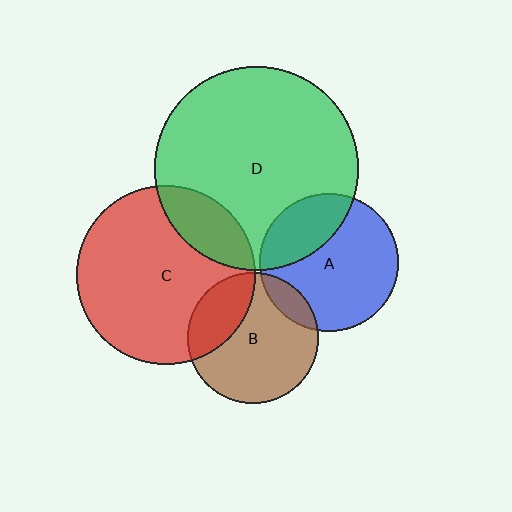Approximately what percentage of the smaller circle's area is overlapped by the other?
Approximately 25%.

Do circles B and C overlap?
Yes.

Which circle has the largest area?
Circle D (green).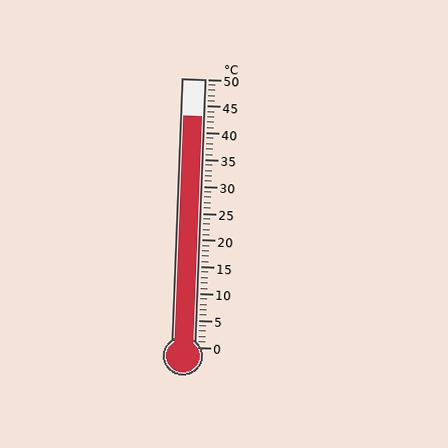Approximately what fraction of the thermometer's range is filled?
The thermometer is filled to approximately 85% of its range.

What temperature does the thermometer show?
The thermometer shows approximately 43°C.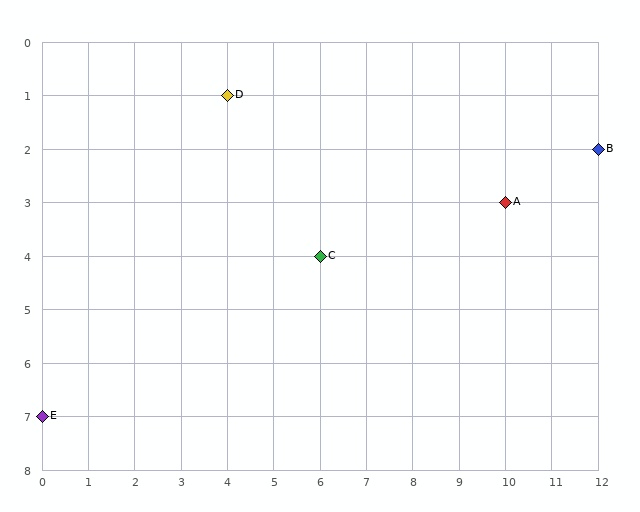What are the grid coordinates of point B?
Point B is at grid coordinates (12, 2).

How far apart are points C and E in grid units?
Points C and E are 6 columns and 3 rows apart (about 6.7 grid units diagonally).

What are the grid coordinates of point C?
Point C is at grid coordinates (6, 4).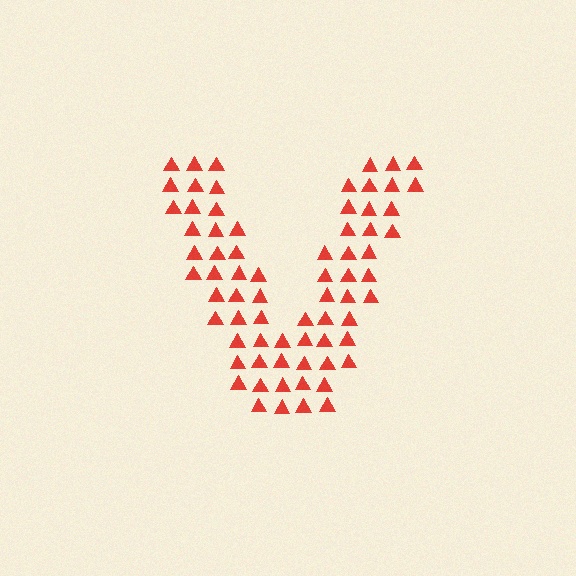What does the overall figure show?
The overall figure shows the letter V.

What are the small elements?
The small elements are triangles.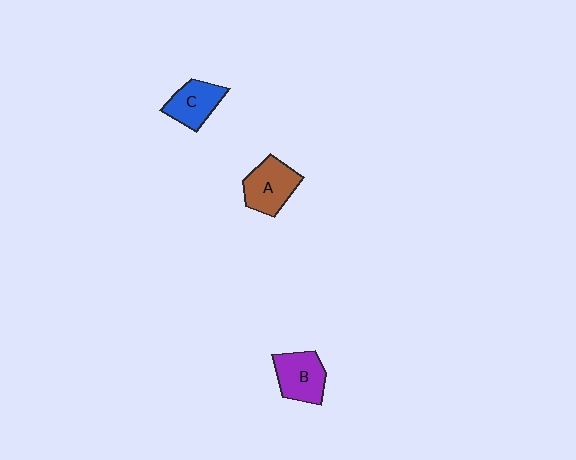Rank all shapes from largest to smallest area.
From largest to smallest: A (brown), B (purple), C (blue).